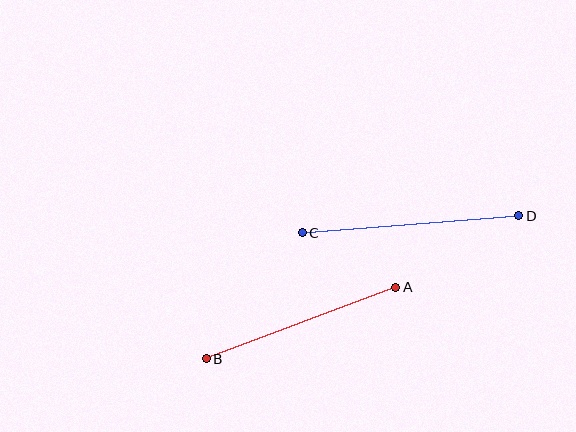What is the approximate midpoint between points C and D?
The midpoint is at approximately (410, 224) pixels.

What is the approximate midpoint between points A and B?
The midpoint is at approximately (301, 323) pixels.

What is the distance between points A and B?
The distance is approximately 203 pixels.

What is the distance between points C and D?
The distance is approximately 217 pixels.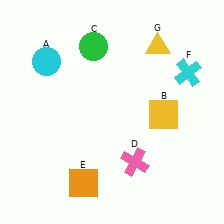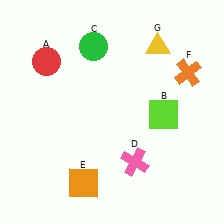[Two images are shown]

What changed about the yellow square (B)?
In Image 1, B is yellow. In Image 2, it changed to lime.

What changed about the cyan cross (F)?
In Image 1, F is cyan. In Image 2, it changed to orange.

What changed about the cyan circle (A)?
In Image 1, A is cyan. In Image 2, it changed to red.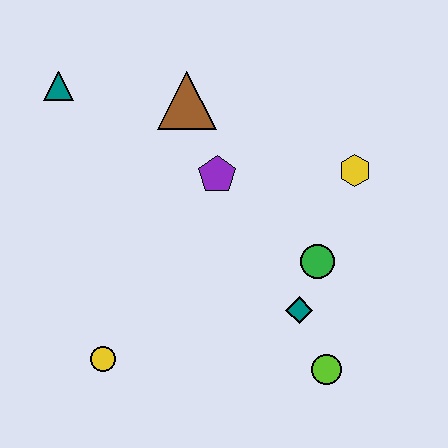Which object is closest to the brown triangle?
The purple pentagon is closest to the brown triangle.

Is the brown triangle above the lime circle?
Yes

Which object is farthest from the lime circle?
The teal triangle is farthest from the lime circle.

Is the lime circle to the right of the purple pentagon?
Yes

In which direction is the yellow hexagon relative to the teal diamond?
The yellow hexagon is above the teal diamond.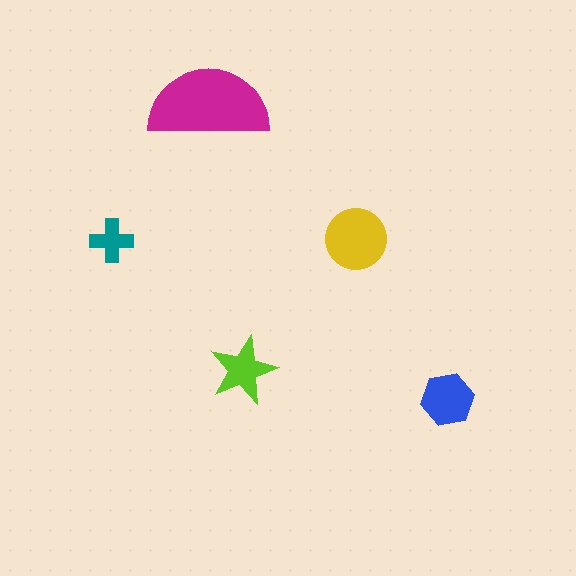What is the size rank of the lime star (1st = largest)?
4th.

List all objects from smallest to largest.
The teal cross, the lime star, the blue hexagon, the yellow circle, the magenta semicircle.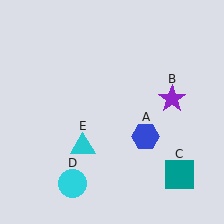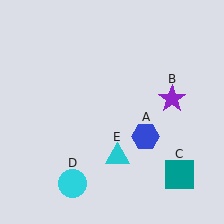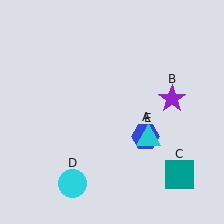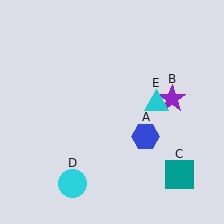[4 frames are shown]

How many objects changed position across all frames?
1 object changed position: cyan triangle (object E).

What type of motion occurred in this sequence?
The cyan triangle (object E) rotated counterclockwise around the center of the scene.